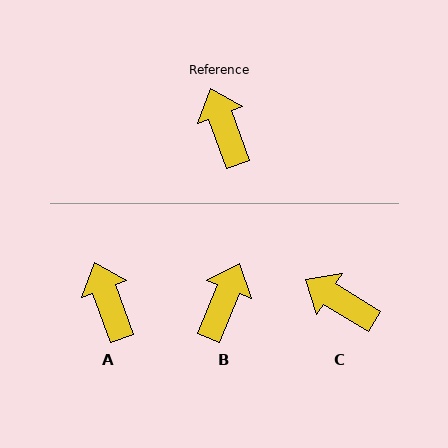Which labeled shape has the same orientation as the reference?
A.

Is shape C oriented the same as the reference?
No, it is off by about 39 degrees.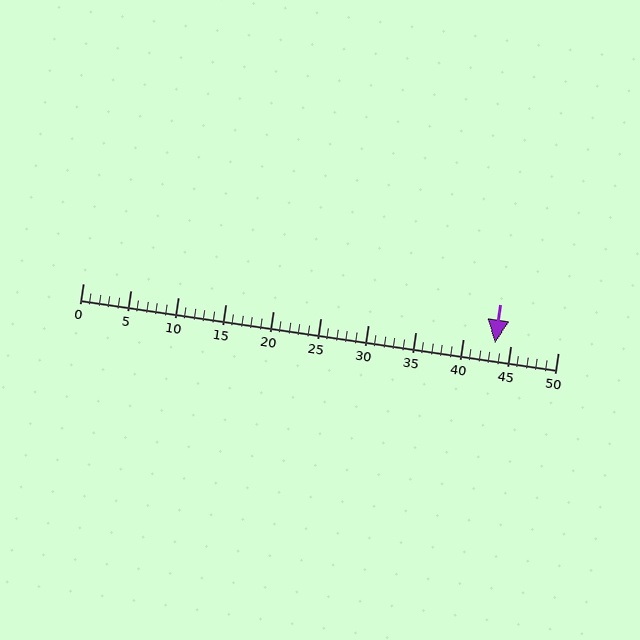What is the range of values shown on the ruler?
The ruler shows values from 0 to 50.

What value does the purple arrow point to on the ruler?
The purple arrow points to approximately 43.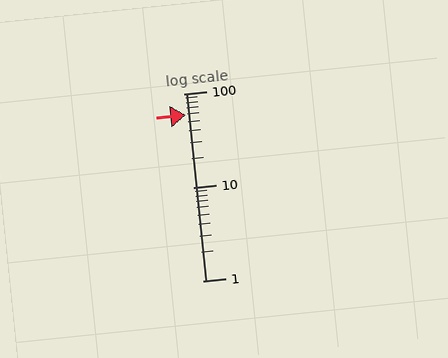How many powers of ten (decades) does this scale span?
The scale spans 2 decades, from 1 to 100.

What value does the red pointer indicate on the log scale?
The pointer indicates approximately 59.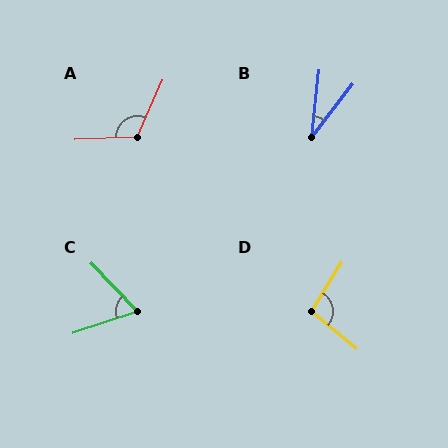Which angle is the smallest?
B, at approximately 31 degrees.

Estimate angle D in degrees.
Approximately 98 degrees.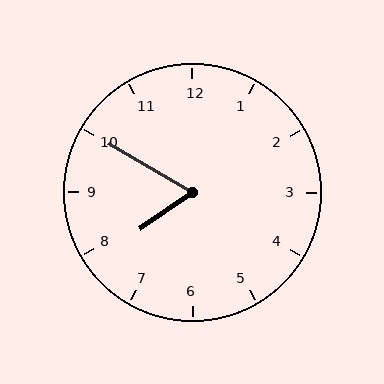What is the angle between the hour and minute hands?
Approximately 65 degrees.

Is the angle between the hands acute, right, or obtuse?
It is acute.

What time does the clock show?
7:50.